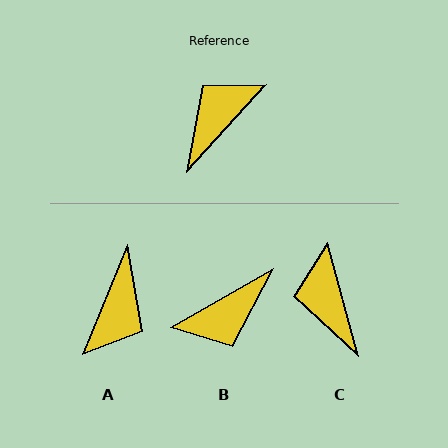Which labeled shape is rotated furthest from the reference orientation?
B, about 162 degrees away.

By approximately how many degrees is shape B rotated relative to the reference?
Approximately 162 degrees counter-clockwise.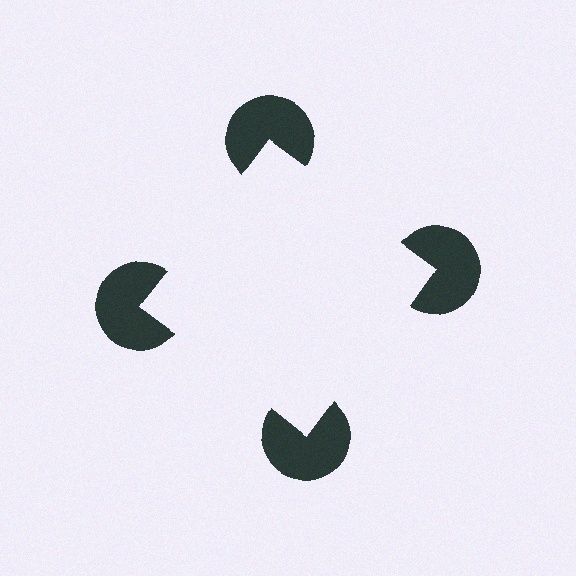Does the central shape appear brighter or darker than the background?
It typically appears slightly brighter than the background, even though no actual brightness change is drawn.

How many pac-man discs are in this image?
There are 4 — one at each vertex of the illusory square.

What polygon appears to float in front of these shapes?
An illusory square — its edges are inferred from the aligned wedge cuts in the pac-man discs, not physically drawn.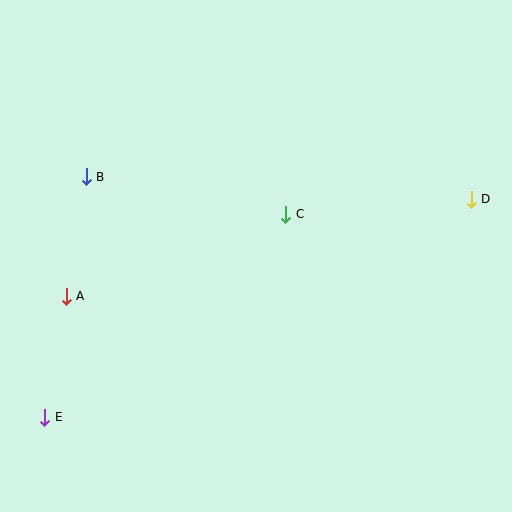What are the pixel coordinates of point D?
Point D is at (471, 199).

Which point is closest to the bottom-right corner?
Point D is closest to the bottom-right corner.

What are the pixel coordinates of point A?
Point A is at (66, 296).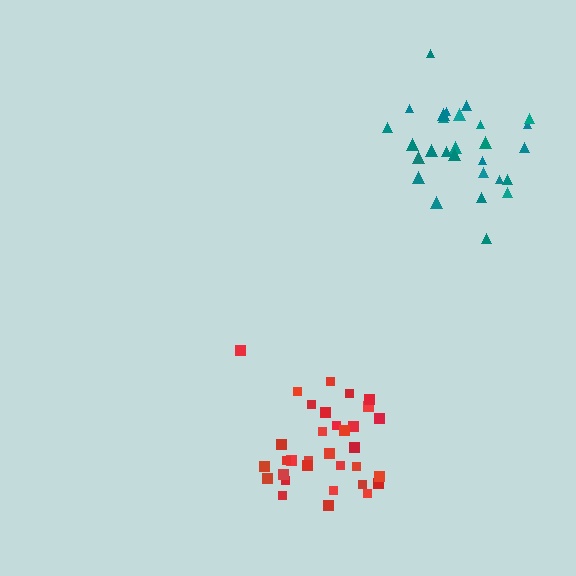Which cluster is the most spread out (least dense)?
Teal.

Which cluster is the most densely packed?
Red.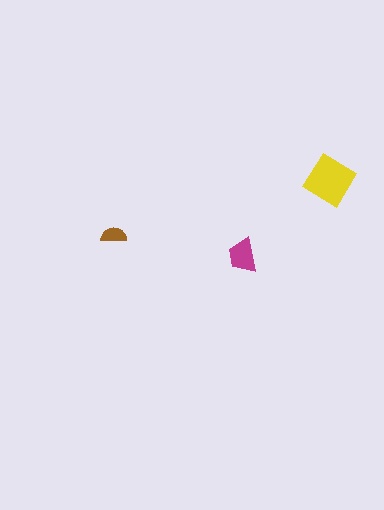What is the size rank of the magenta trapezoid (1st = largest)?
2nd.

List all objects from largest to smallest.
The yellow diamond, the magenta trapezoid, the brown semicircle.